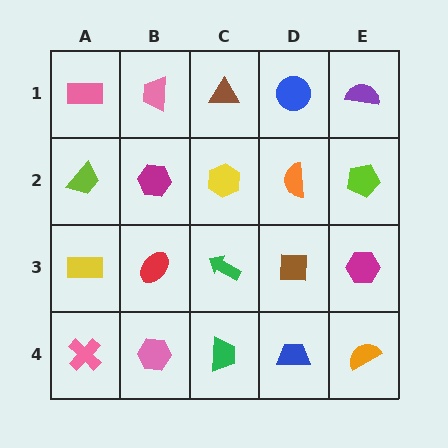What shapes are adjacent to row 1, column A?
A lime trapezoid (row 2, column A), a pink trapezoid (row 1, column B).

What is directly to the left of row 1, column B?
A pink rectangle.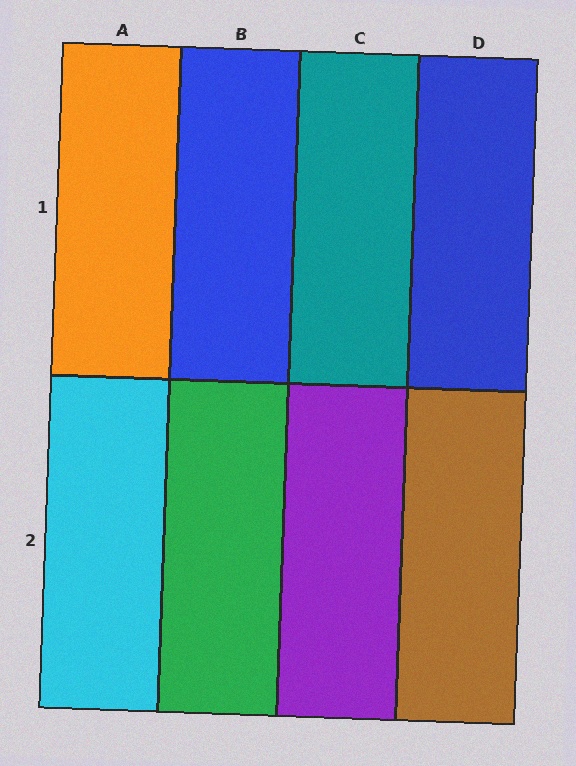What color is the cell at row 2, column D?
Brown.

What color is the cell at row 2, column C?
Purple.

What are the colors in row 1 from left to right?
Orange, blue, teal, blue.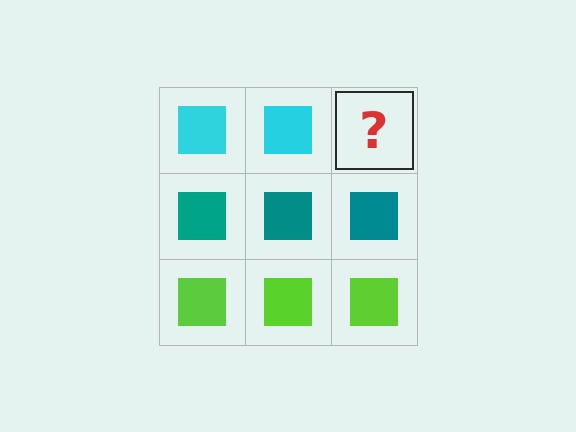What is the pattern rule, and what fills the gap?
The rule is that each row has a consistent color. The gap should be filled with a cyan square.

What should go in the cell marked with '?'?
The missing cell should contain a cyan square.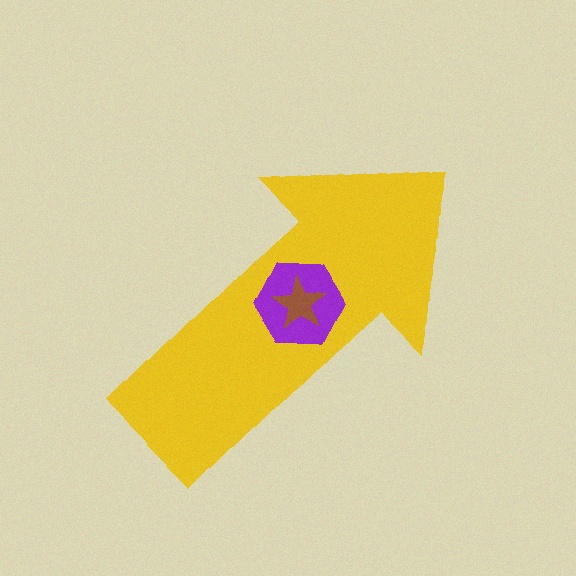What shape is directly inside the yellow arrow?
The purple hexagon.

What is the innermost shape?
The brown star.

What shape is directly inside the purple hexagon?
The brown star.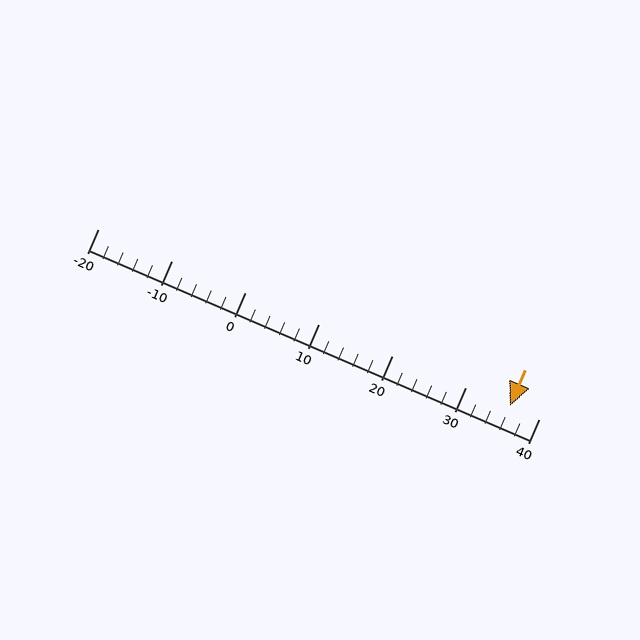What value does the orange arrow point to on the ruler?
The orange arrow points to approximately 36.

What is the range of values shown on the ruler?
The ruler shows values from -20 to 40.